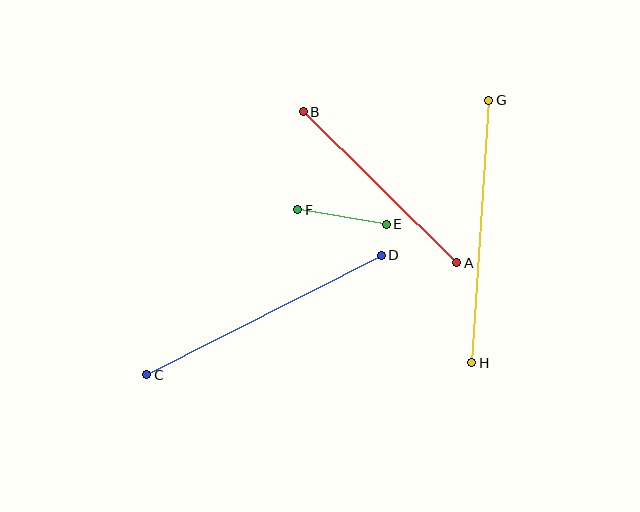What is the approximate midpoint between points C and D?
The midpoint is at approximately (264, 315) pixels.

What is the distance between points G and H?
The distance is approximately 263 pixels.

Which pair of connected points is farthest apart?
Points C and D are farthest apart.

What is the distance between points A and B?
The distance is approximately 216 pixels.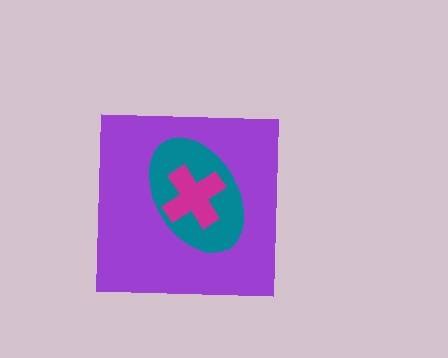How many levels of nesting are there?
3.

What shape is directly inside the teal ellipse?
The magenta cross.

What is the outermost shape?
The purple square.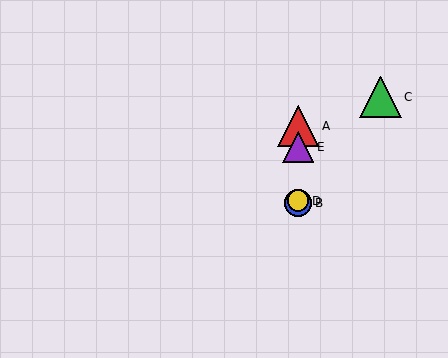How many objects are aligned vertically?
4 objects (A, B, D, E) are aligned vertically.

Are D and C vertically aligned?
No, D is at x≈298 and C is at x≈381.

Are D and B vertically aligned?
Yes, both are at x≈298.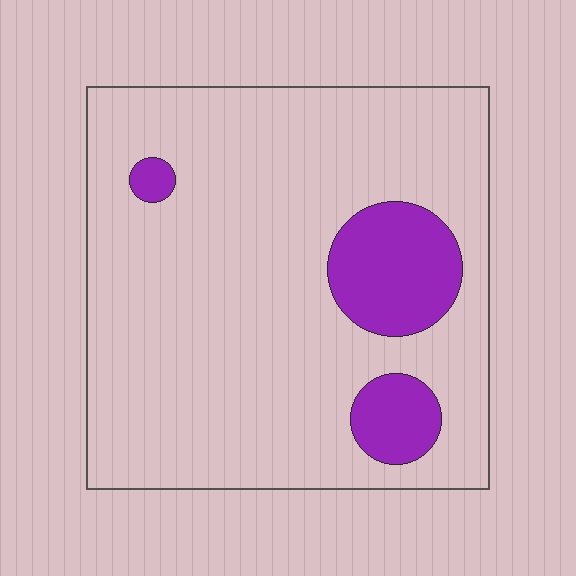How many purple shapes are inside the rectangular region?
3.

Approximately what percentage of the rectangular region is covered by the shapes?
Approximately 15%.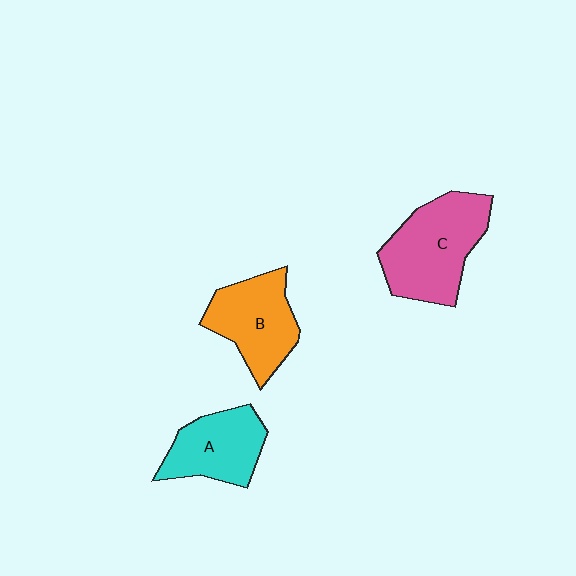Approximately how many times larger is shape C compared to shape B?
Approximately 1.3 times.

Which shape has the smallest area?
Shape A (cyan).